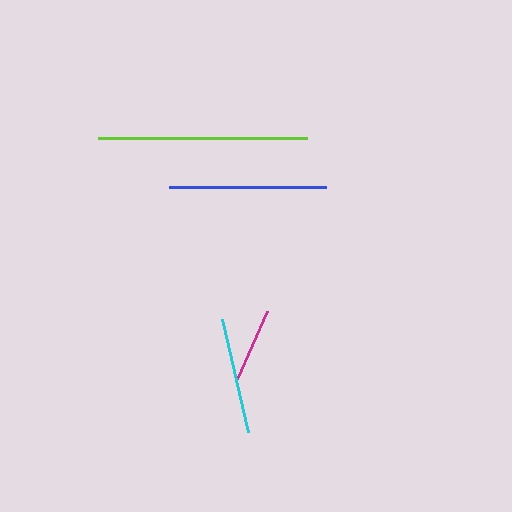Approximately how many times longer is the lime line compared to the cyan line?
The lime line is approximately 1.8 times the length of the cyan line.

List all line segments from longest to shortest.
From longest to shortest: lime, blue, cyan, magenta.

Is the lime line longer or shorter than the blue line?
The lime line is longer than the blue line.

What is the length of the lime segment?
The lime segment is approximately 209 pixels long.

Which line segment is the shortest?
The magenta line is the shortest at approximately 74 pixels.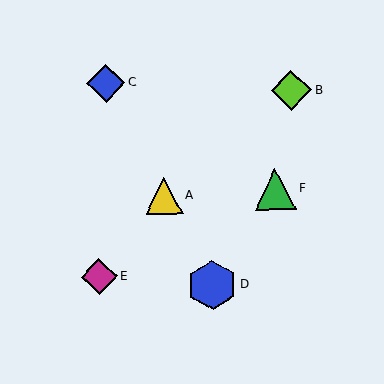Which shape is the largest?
The blue hexagon (labeled D) is the largest.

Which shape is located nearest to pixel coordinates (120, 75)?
The blue diamond (labeled C) at (106, 83) is nearest to that location.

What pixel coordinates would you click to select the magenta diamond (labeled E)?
Click at (99, 277) to select the magenta diamond E.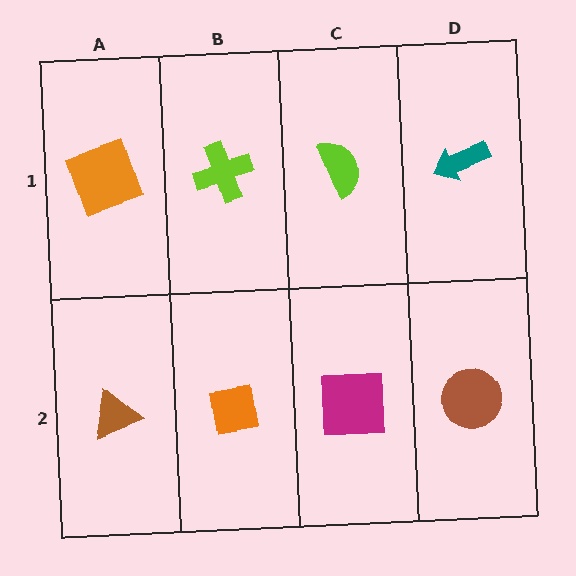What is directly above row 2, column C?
A lime semicircle.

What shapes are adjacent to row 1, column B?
An orange square (row 2, column B), an orange square (row 1, column A), a lime semicircle (row 1, column C).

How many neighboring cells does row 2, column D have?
2.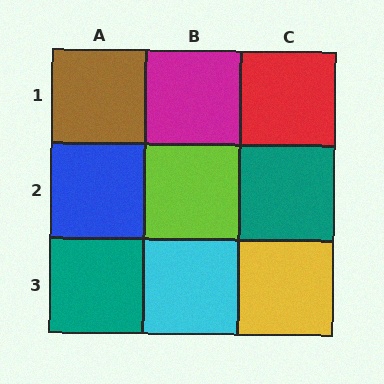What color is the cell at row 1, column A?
Brown.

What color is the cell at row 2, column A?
Blue.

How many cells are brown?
1 cell is brown.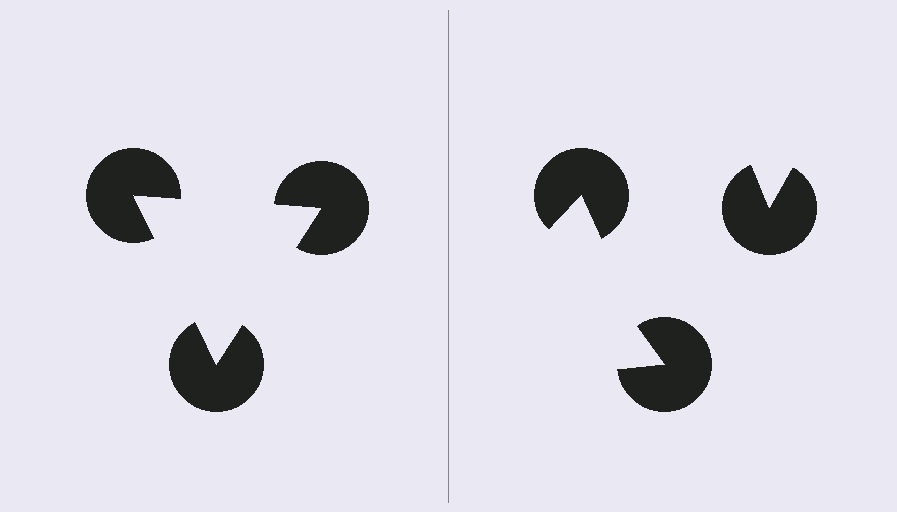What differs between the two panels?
The pac-man discs are positioned identically on both sides; only the wedge orientations differ. On the left they align to a triangle; on the right they are misaligned.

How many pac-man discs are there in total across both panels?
6 — 3 on each side.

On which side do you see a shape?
An illusory triangle appears on the left side. On the right side the wedge cuts are rotated, so no coherent shape forms.